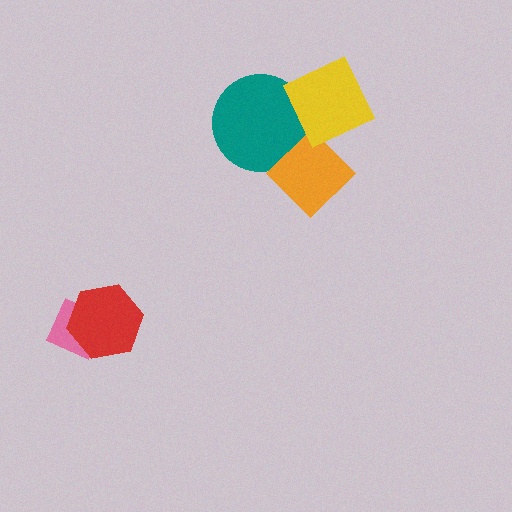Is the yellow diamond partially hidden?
No, no other shape covers it.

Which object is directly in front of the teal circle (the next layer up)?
The orange diamond is directly in front of the teal circle.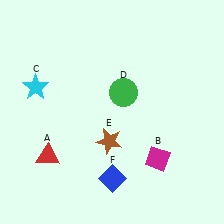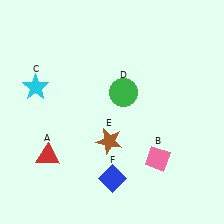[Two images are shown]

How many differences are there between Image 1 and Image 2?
There is 1 difference between the two images.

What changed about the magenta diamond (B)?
In Image 1, B is magenta. In Image 2, it changed to pink.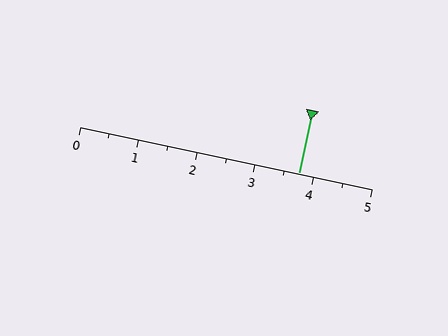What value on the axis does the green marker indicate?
The marker indicates approximately 3.8.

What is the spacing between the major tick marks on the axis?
The major ticks are spaced 1 apart.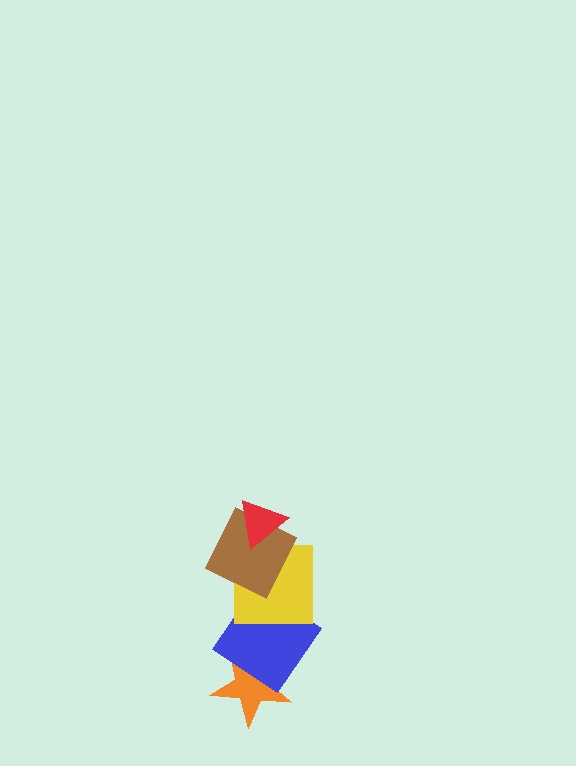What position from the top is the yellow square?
The yellow square is 3rd from the top.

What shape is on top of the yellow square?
The brown square is on top of the yellow square.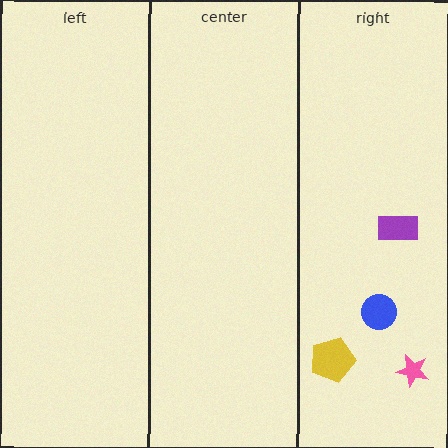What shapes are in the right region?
The purple rectangle, the blue circle, the yellow pentagon, the pink star.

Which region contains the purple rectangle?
The right region.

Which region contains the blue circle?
The right region.